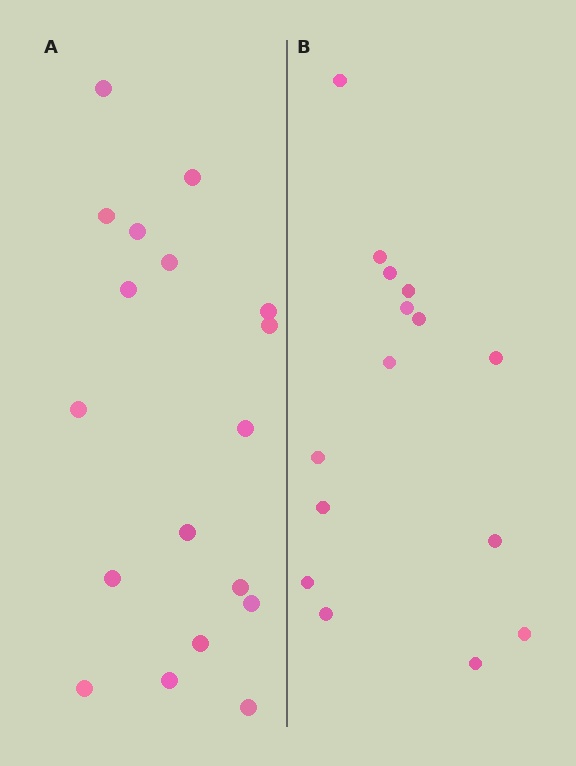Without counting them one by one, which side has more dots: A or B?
Region A (the left region) has more dots.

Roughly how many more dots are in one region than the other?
Region A has just a few more — roughly 2 or 3 more dots than region B.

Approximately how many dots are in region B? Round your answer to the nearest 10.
About 20 dots. (The exact count is 15, which rounds to 20.)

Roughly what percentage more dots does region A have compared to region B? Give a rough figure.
About 20% more.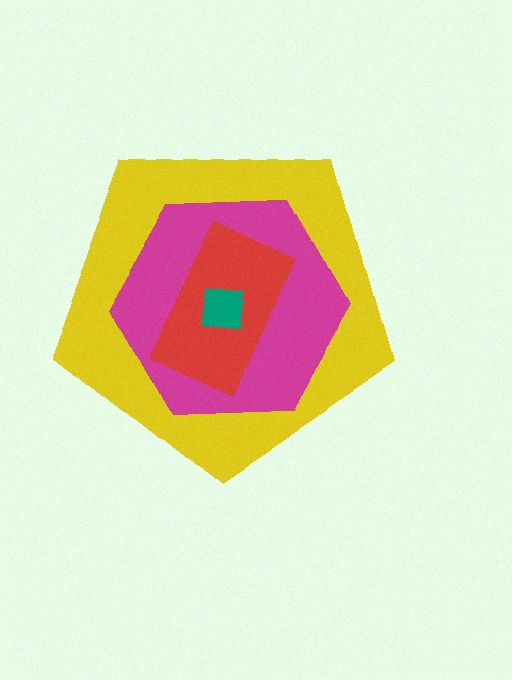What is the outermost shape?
The yellow pentagon.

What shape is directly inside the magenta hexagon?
The red rectangle.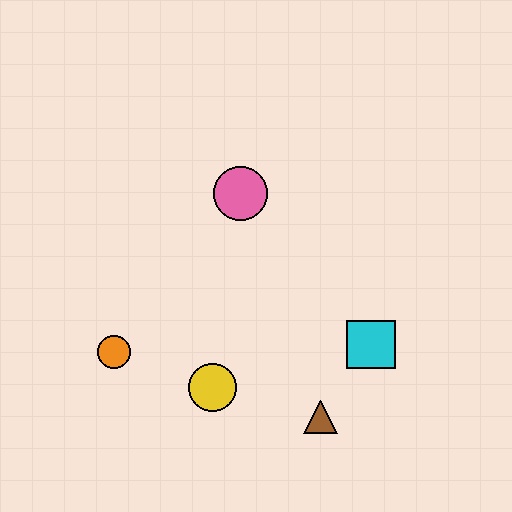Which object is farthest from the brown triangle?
The pink circle is farthest from the brown triangle.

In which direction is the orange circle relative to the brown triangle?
The orange circle is to the left of the brown triangle.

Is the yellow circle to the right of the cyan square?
No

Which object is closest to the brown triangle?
The cyan square is closest to the brown triangle.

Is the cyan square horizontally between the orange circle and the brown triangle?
No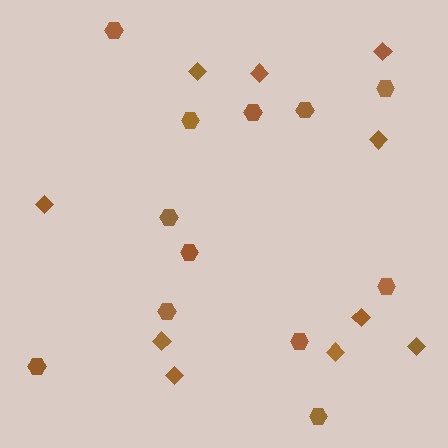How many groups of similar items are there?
There are 2 groups: one group of hexagons (12) and one group of diamonds (10).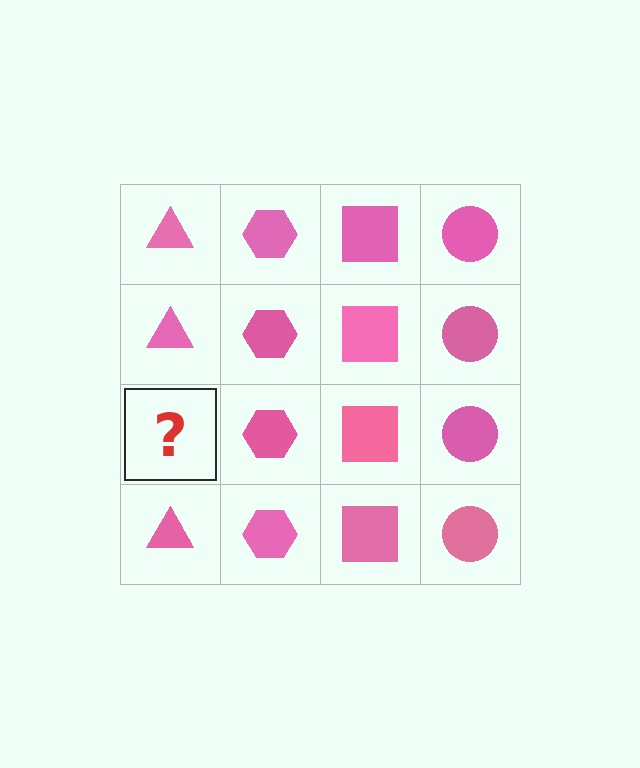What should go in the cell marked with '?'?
The missing cell should contain a pink triangle.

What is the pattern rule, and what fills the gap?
The rule is that each column has a consistent shape. The gap should be filled with a pink triangle.